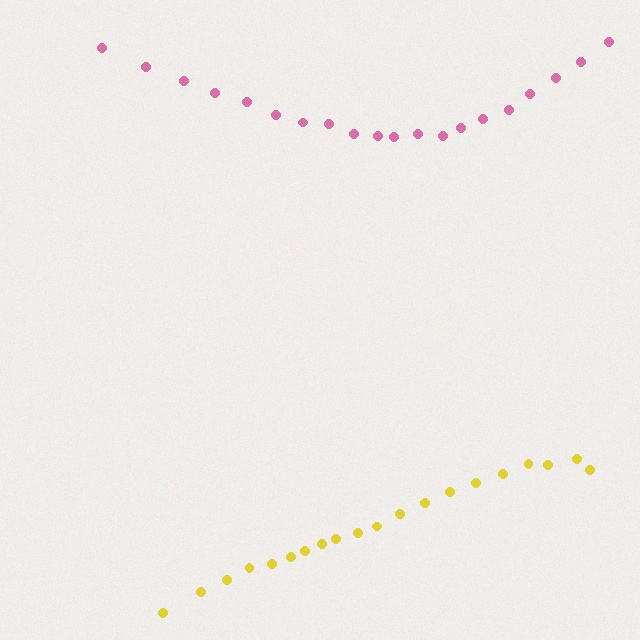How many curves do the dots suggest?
There are 2 distinct paths.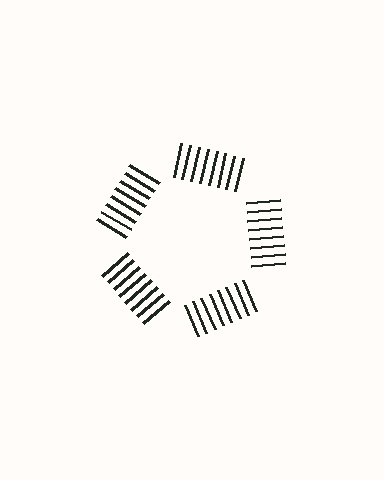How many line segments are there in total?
40 — 8 along each of the 5 edges.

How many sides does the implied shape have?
5 sides — the line-ends trace a pentagon.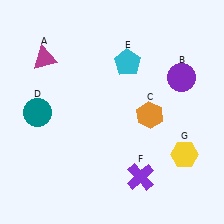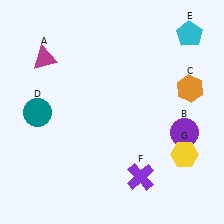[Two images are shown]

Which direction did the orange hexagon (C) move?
The orange hexagon (C) moved right.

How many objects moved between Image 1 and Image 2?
3 objects moved between the two images.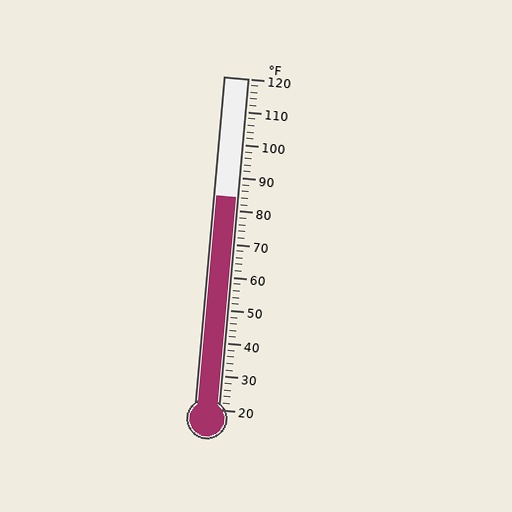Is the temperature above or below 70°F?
The temperature is above 70°F.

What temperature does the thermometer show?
The thermometer shows approximately 84°F.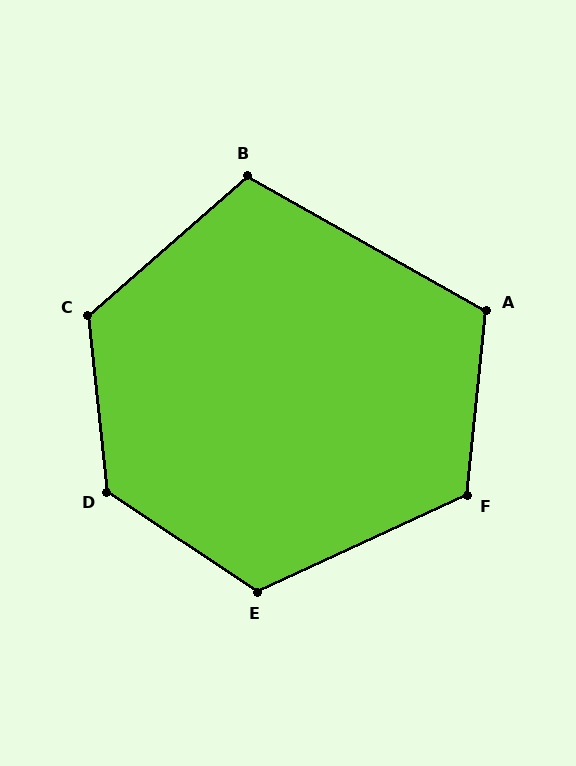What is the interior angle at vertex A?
Approximately 114 degrees (obtuse).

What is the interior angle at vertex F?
Approximately 121 degrees (obtuse).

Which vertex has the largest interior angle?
D, at approximately 130 degrees.